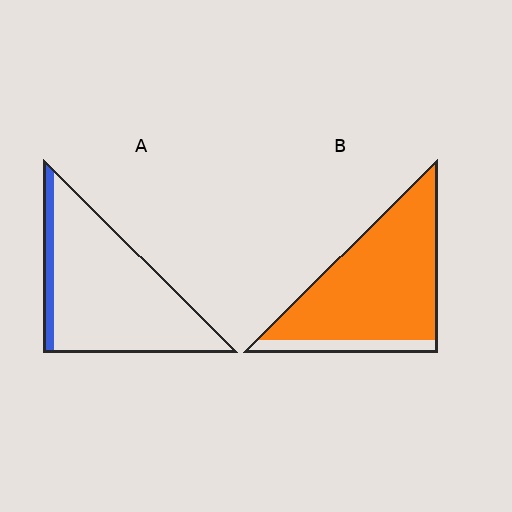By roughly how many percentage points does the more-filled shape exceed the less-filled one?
By roughly 75 percentage points (B over A).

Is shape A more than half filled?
No.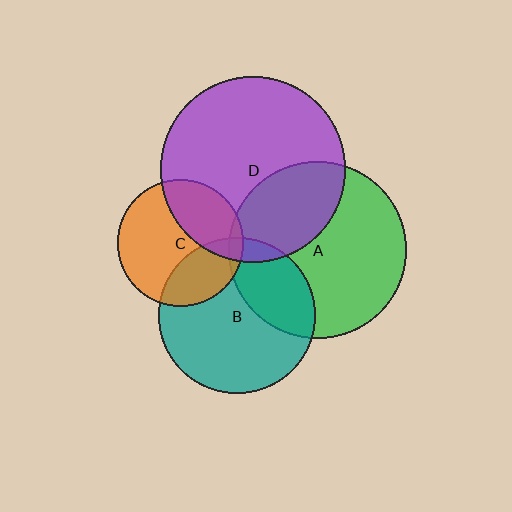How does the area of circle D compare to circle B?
Approximately 1.4 times.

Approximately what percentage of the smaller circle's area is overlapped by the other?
Approximately 5%.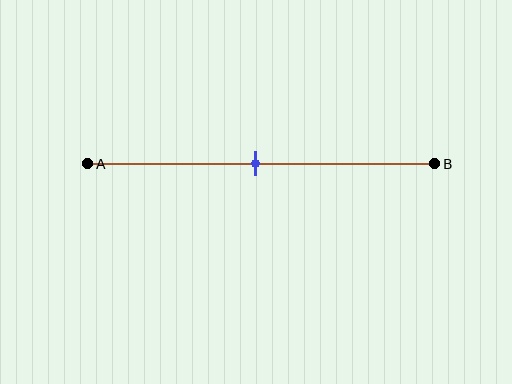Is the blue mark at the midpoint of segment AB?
Yes, the mark is approximately at the midpoint.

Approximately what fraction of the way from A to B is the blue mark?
The blue mark is approximately 50% of the way from A to B.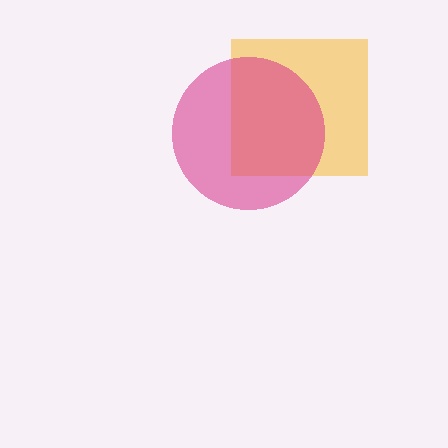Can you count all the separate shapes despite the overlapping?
Yes, there are 2 separate shapes.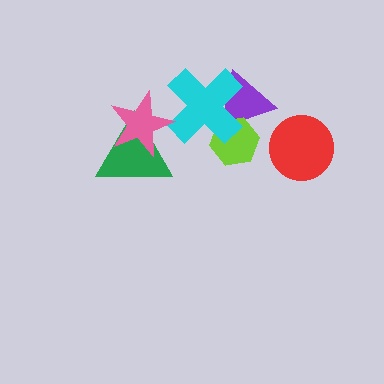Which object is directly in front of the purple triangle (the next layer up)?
The lime hexagon is directly in front of the purple triangle.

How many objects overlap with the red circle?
0 objects overlap with the red circle.